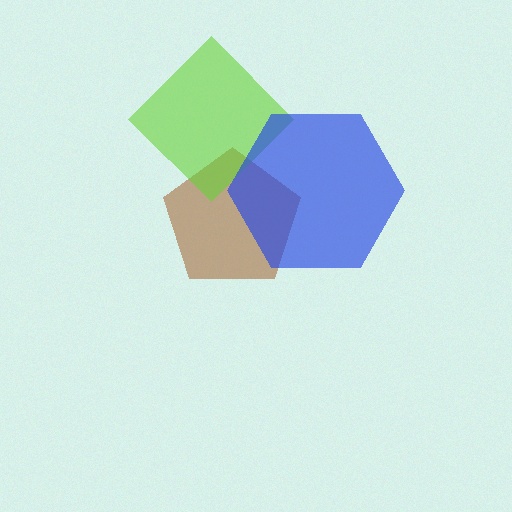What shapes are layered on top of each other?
The layered shapes are: a brown pentagon, a lime diamond, a blue hexagon.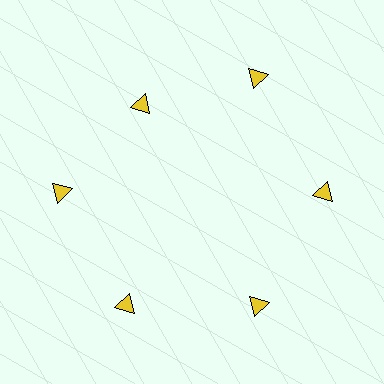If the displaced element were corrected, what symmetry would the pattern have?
It would have 6-fold rotational symmetry — the pattern would map onto itself every 60 degrees.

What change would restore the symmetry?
The symmetry would be restored by moving it outward, back onto the ring so that all 6 triangles sit at equal angles and equal distance from the center.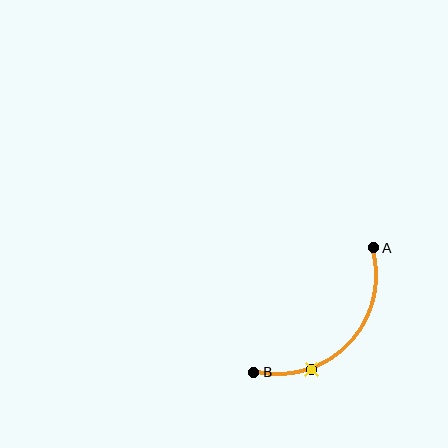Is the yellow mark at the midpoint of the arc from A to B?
No. The yellow mark lies on the arc but is closer to endpoint B. The arc midpoint would be at the point on the curve equidistant along the arc from both A and B.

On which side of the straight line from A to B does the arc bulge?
The arc bulges below and to the right of the straight line connecting A and B.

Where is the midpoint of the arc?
The arc midpoint is the point on the curve farthest from the straight line joining A and B. It sits below and to the right of that line.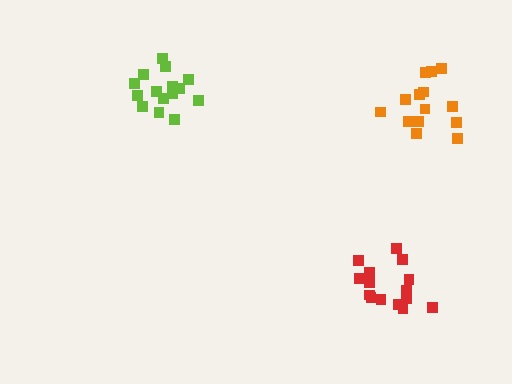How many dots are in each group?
Group 1: 15 dots, Group 2: 14 dots, Group 3: 15 dots (44 total).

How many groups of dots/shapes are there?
There are 3 groups.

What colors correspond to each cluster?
The clusters are colored: red, orange, lime.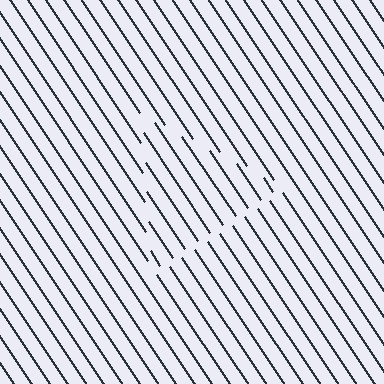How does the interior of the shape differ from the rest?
The interior of the shape contains the same grating, shifted by half a period — the contour is defined by the phase discontinuity where line-ends from the inner and outer gratings abut.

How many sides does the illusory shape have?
3 sides — the line-ends trace a triangle.